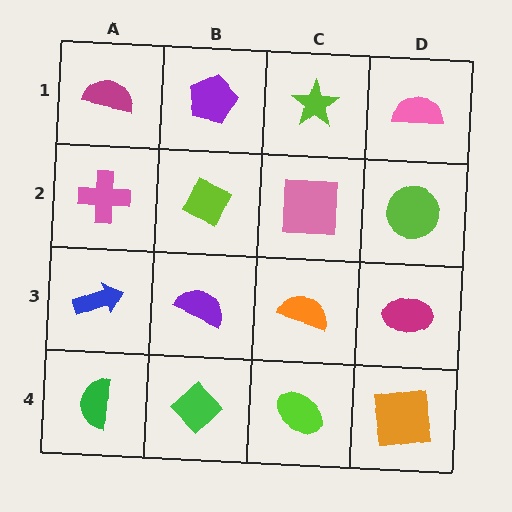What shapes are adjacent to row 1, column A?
A pink cross (row 2, column A), a purple pentagon (row 1, column B).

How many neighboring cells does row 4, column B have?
3.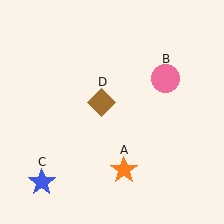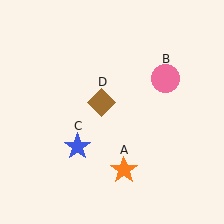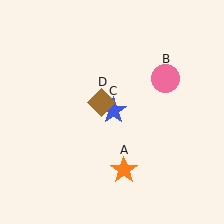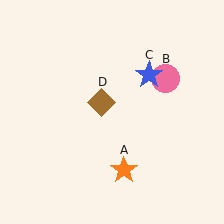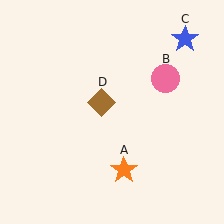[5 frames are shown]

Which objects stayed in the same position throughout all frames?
Orange star (object A) and pink circle (object B) and brown diamond (object D) remained stationary.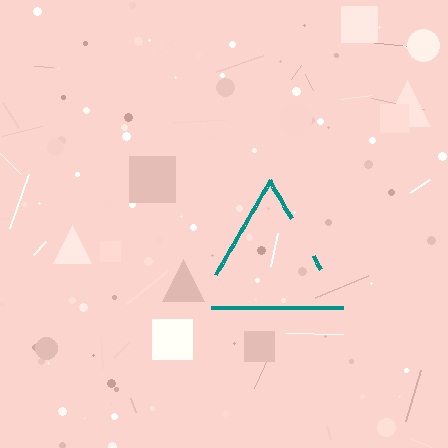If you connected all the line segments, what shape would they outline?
They would outline a triangle.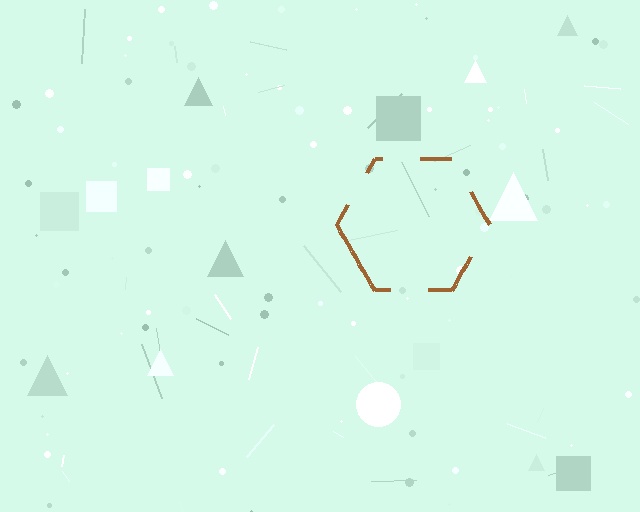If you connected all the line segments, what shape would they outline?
They would outline a hexagon.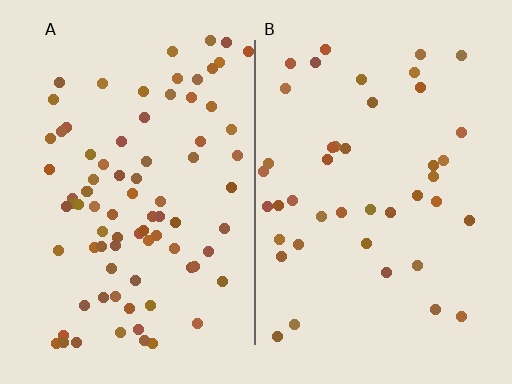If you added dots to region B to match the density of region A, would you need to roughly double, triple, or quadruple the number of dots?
Approximately double.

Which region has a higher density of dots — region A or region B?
A (the left).